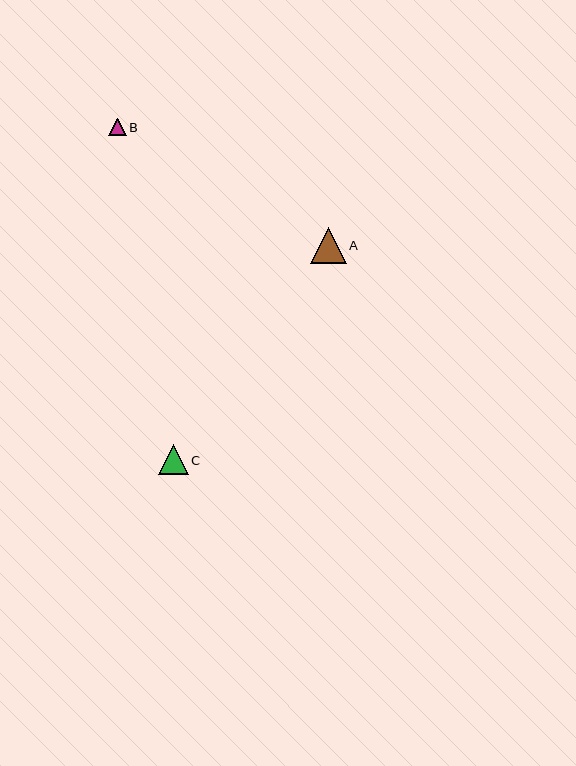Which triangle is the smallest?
Triangle B is the smallest with a size of approximately 17 pixels.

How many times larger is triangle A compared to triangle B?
Triangle A is approximately 2.1 times the size of triangle B.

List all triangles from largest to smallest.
From largest to smallest: A, C, B.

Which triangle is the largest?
Triangle A is the largest with a size of approximately 36 pixels.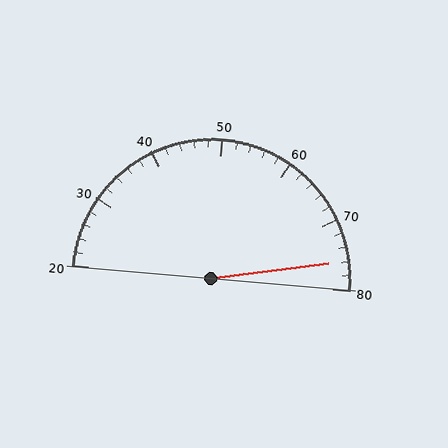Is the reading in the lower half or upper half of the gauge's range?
The reading is in the upper half of the range (20 to 80).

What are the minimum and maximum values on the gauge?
The gauge ranges from 20 to 80.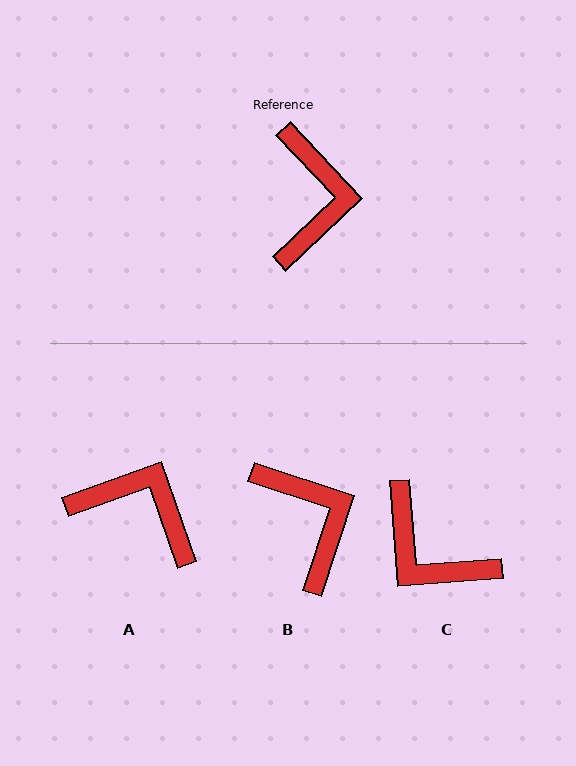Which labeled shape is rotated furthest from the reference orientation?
C, about 129 degrees away.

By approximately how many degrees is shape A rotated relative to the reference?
Approximately 66 degrees counter-clockwise.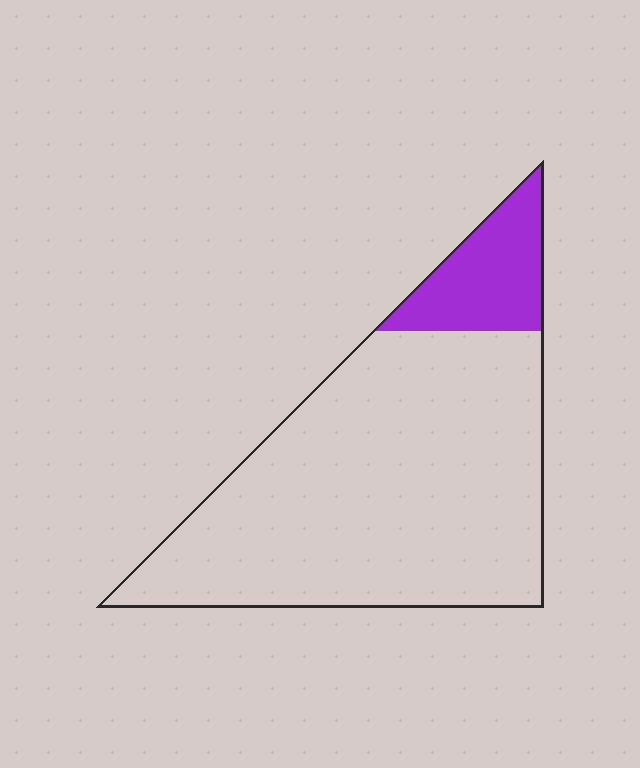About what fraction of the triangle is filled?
About one sixth (1/6).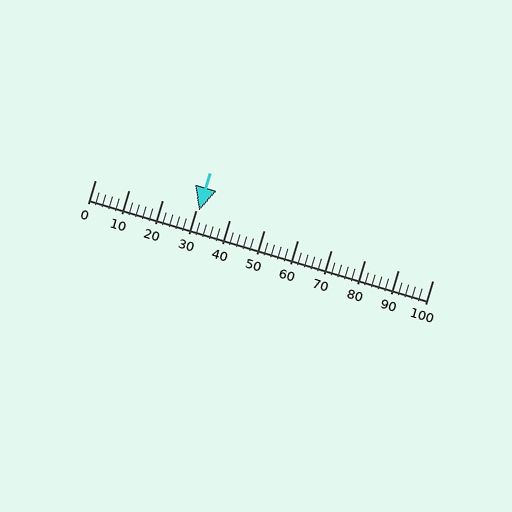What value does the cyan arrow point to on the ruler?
The cyan arrow points to approximately 31.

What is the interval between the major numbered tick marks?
The major tick marks are spaced 10 units apart.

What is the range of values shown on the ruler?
The ruler shows values from 0 to 100.